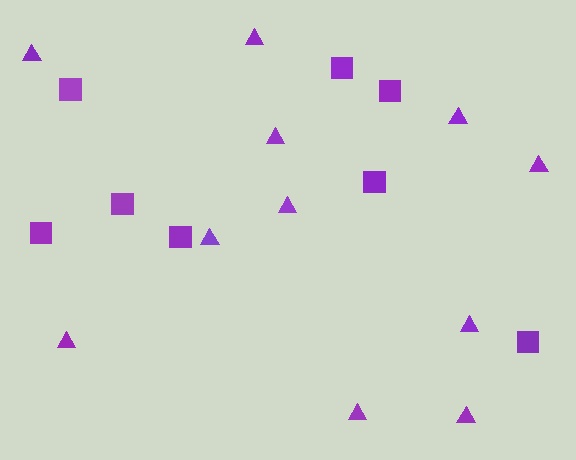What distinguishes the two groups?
There are 2 groups: one group of triangles (11) and one group of squares (8).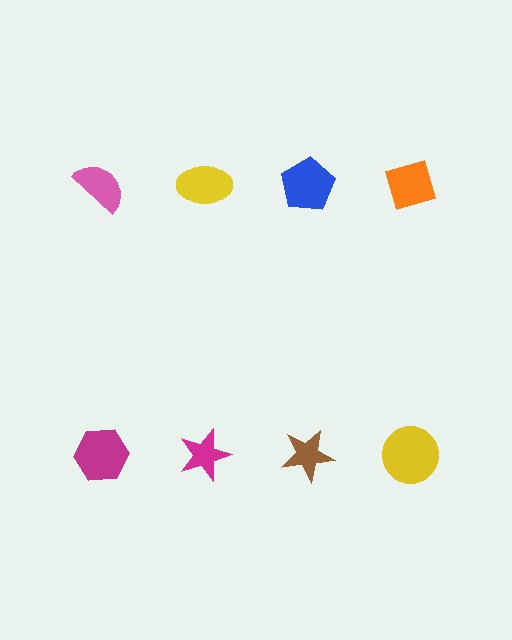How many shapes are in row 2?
4 shapes.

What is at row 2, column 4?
A yellow circle.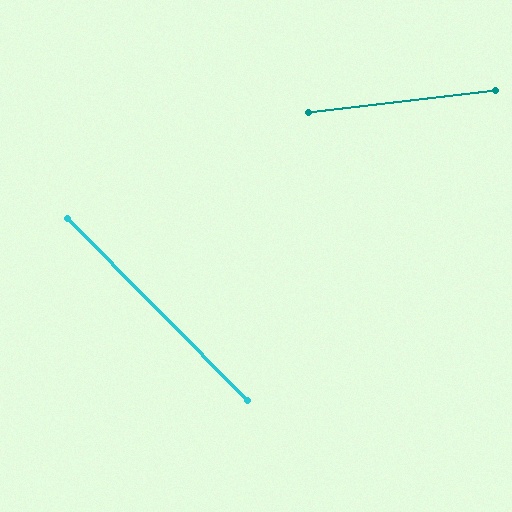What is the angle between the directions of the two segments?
Approximately 52 degrees.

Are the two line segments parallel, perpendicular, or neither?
Neither parallel nor perpendicular — they differ by about 52°.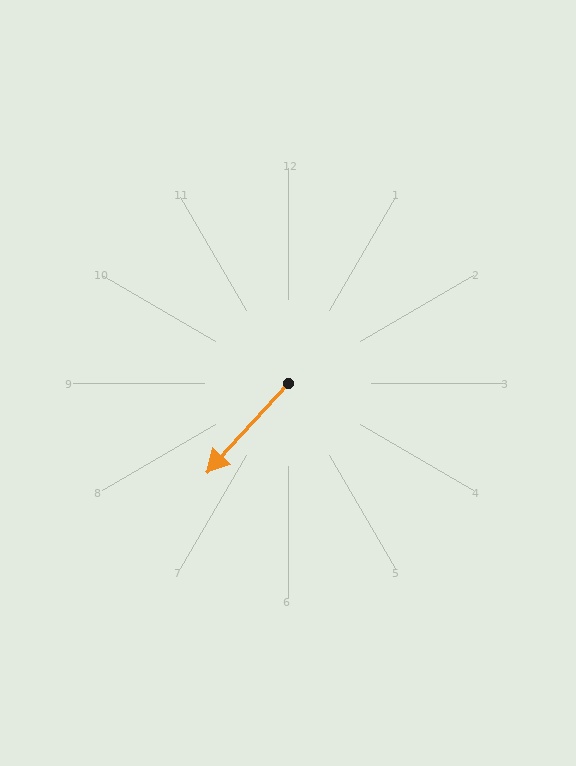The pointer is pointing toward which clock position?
Roughly 7 o'clock.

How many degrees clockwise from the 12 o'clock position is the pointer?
Approximately 222 degrees.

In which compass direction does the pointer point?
Southwest.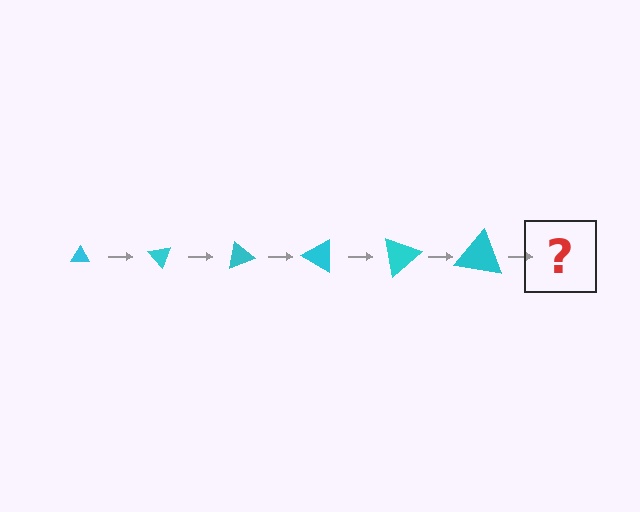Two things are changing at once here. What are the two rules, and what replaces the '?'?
The two rules are that the triangle grows larger each step and it rotates 50 degrees each step. The '?' should be a triangle, larger than the previous one and rotated 300 degrees from the start.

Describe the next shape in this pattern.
It should be a triangle, larger than the previous one and rotated 300 degrees from the start.